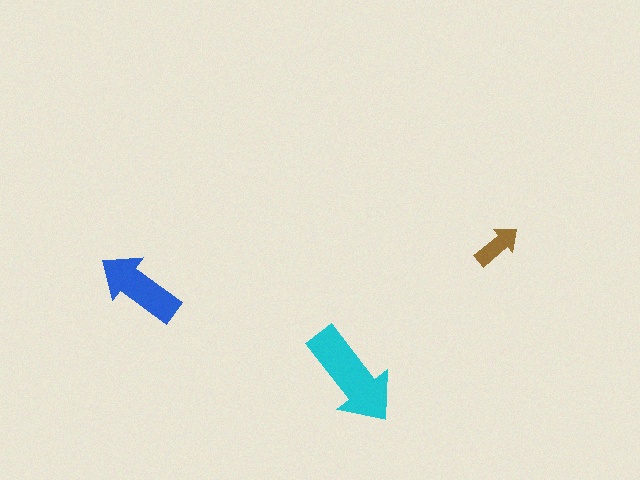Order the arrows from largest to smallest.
the cyan one, the blue one, the brown one.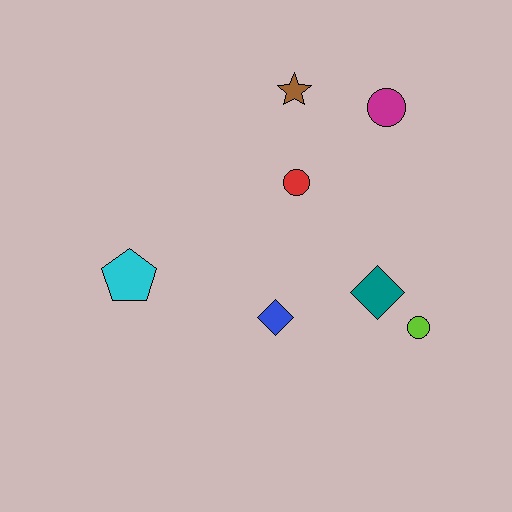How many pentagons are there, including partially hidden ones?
There is 1 pentagon.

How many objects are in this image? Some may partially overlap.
There are 7 objects.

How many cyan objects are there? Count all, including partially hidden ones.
There is 1 cyan object.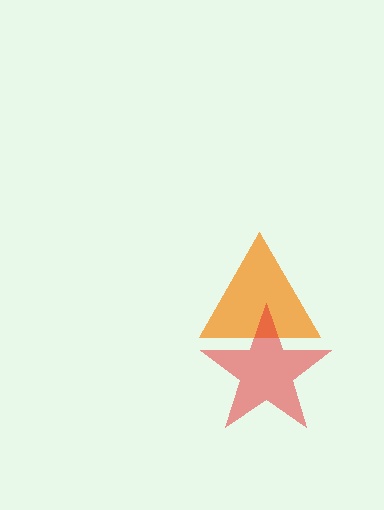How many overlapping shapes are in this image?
There are 2 overlapping shapes in the image.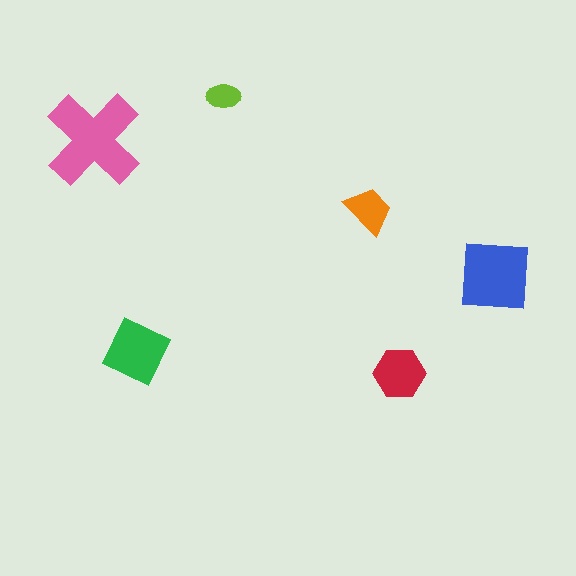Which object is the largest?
The pink cross.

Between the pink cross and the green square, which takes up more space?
The pink cross.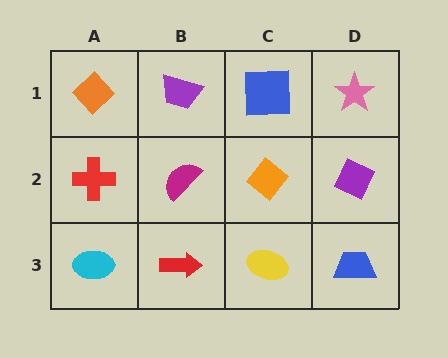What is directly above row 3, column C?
An orange diamond.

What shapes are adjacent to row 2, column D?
A pink star (row 1, column D), a blue trapezoid (row 3, column D), an orange diamond (row 2, column C).